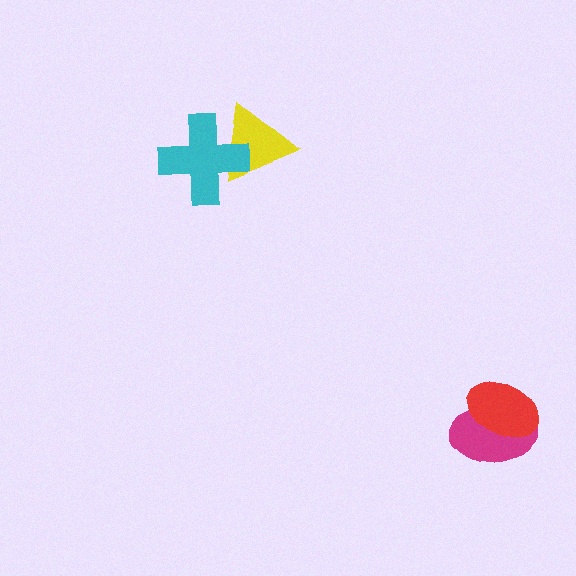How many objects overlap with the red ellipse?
1 object overlaps with the red ellipse.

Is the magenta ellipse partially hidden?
Yes, it is partially covered by another shape.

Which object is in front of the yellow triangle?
The cyan cross is in front of the yellow triangle.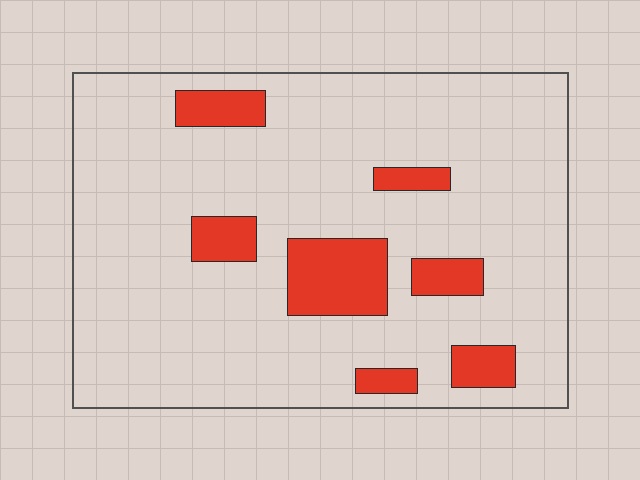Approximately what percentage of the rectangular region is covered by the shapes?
Approximately 15%.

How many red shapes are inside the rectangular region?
7.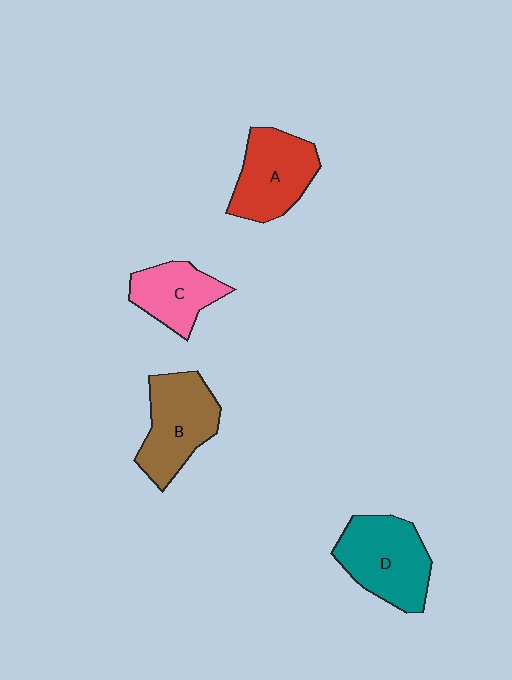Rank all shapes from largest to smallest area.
From largest to smallest: D (teal), B (brown), A (red), C (pink).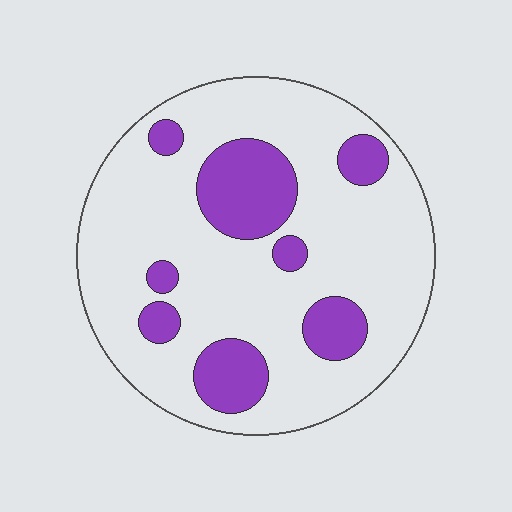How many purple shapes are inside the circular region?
8.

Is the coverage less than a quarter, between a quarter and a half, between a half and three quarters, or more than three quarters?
Less than a quarter.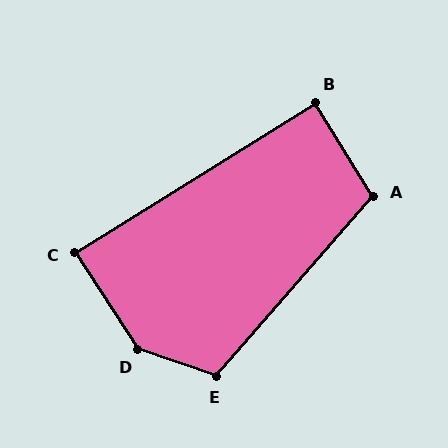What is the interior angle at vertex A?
Approximately 107 degrees (obtuse).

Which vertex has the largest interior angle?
D, at approximately 142 degrees.